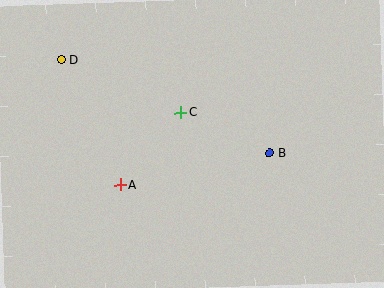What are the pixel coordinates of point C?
Point C is at (181, 113).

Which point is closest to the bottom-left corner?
Point A is closest to the bottom-left corner.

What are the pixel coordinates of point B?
Point B is at (270, 153).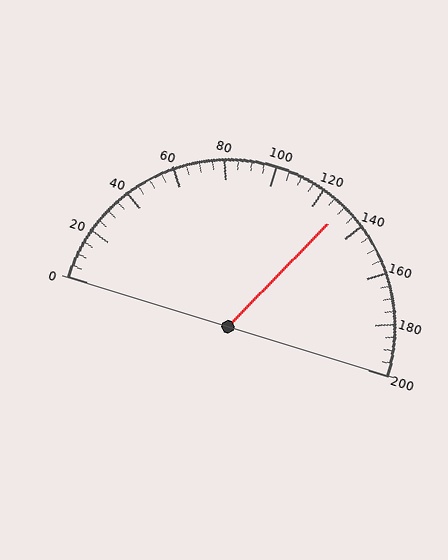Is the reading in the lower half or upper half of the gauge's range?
The reading is in the upper half of the range (0 to 200).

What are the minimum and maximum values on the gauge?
The gauge ranges from 0 to 200.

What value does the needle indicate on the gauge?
The needle indicates approximately 130.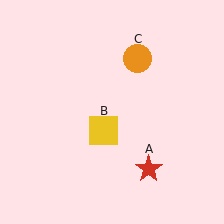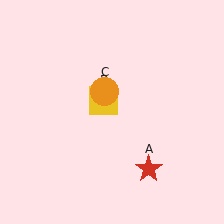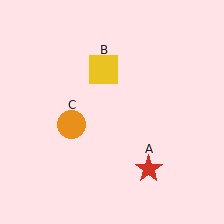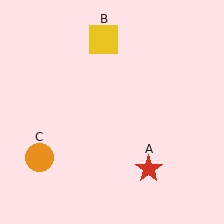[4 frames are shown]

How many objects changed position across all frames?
2 objects changed position: yellow square (object B), orange circle (object C).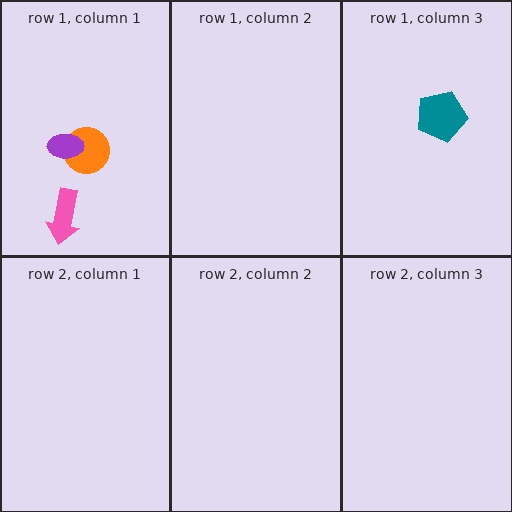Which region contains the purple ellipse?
The row 1, column 1 region.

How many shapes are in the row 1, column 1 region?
3.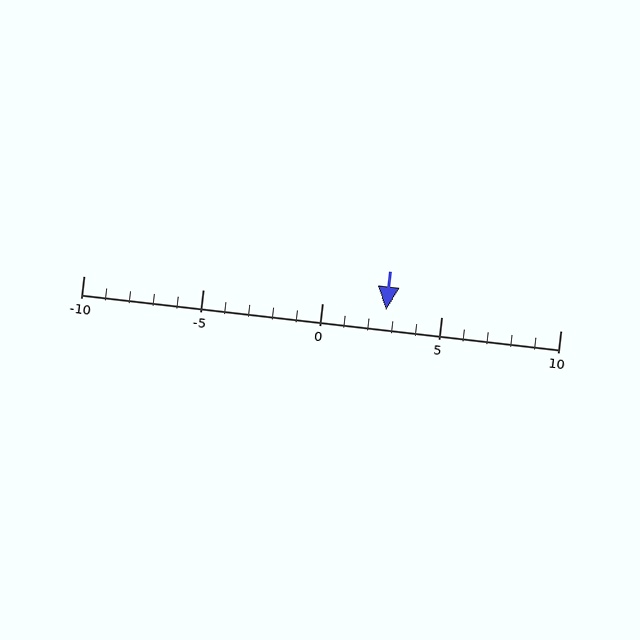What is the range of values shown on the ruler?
The ruler shows values from -10 to 10.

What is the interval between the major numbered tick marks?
The major tick marks are spaced 5 units apart.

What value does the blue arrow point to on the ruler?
The blue arrow points to approximately 3.